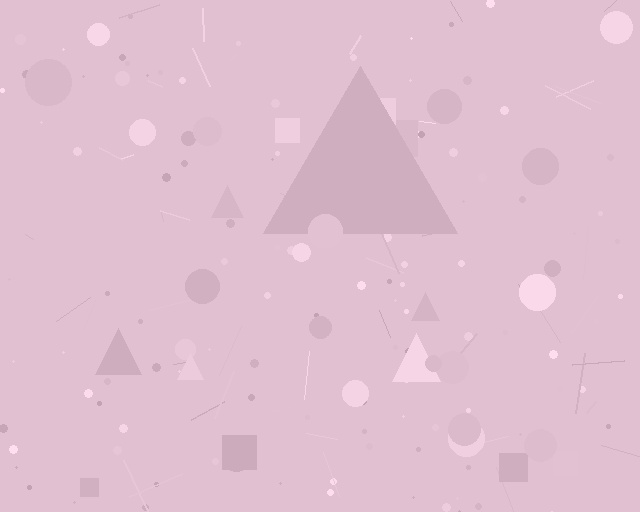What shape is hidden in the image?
A triangle is hidden in the image.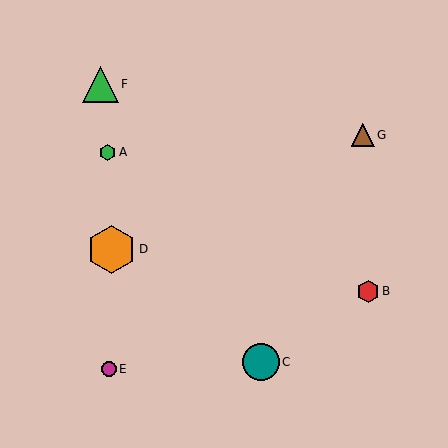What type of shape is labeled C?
Shape C is a teal circle.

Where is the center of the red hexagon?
The center of the red hexagon is at (368, 291).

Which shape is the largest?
The orange hexagon (labeled D) is the largest.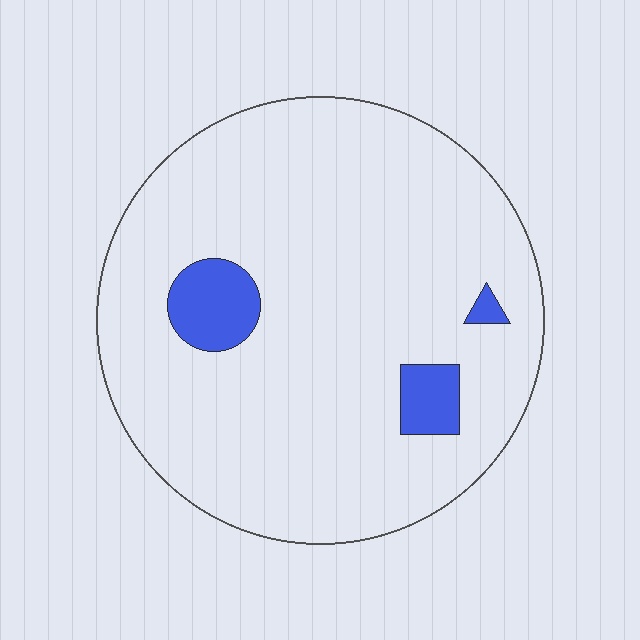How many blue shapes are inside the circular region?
3.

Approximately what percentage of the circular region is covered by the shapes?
Approximately 10%.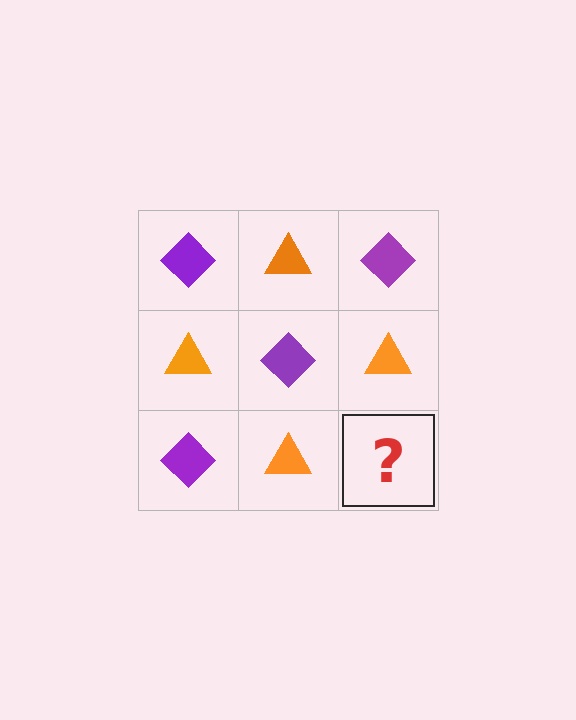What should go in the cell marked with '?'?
The missing cell should contain a purple diamond.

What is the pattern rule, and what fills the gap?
The rule is that it alternates purple diamond and orange triangle in a checkerboard pattern. The gap should be filled with a purple diamond.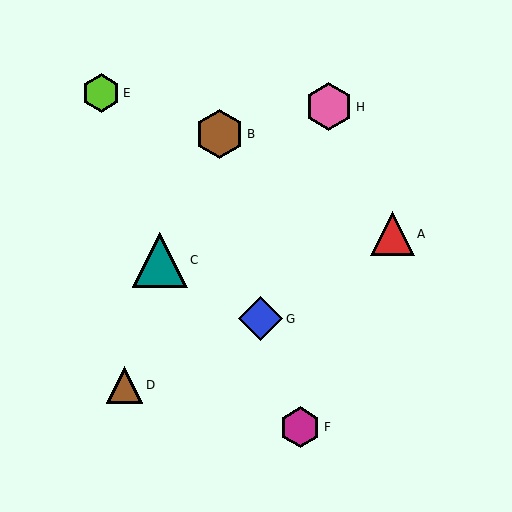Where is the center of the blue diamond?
The center of the blue diamond is at (261, 319).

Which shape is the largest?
The teal triangle (labeled C) is the largest.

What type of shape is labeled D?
Shape D is a brown triangle.